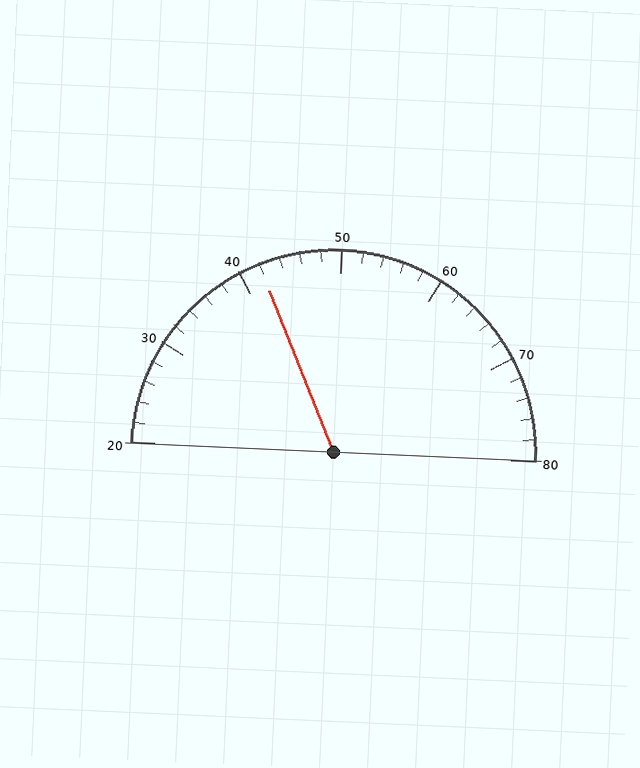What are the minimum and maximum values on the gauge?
The gauge ranges from 20 to 80.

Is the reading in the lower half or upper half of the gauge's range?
The reading is in the lower half of the range (20 to 80).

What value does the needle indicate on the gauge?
The needle indicates approximately 42.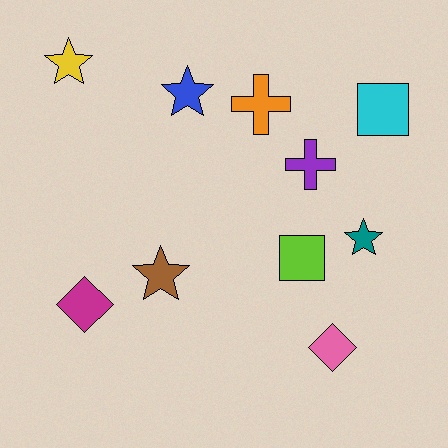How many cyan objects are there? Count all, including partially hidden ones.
There is 1 cyan object.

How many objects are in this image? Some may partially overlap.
There are 10 objects.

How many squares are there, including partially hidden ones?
There are 2 squares.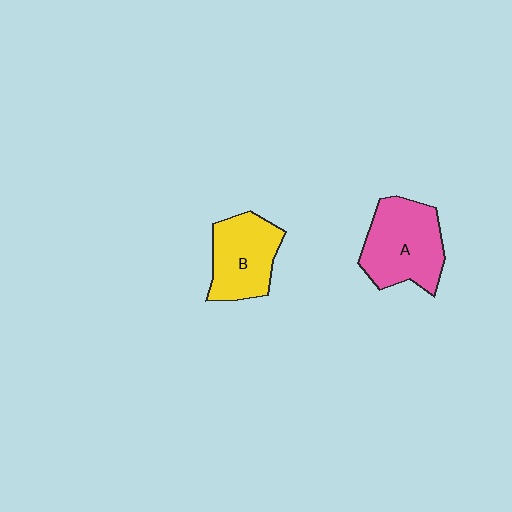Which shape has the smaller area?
Shape B (yellow).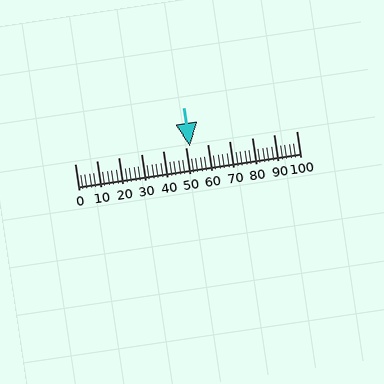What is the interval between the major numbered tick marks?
The major tick marks are spaced 10 units apart.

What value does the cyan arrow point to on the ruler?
The cyan arrow points to approximately 52.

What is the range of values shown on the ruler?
The ruler shows values from 0 to 100.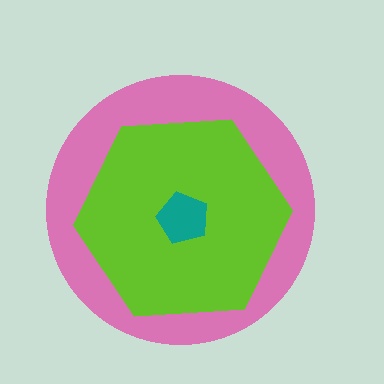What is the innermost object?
The teal pentagon.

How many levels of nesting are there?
3.